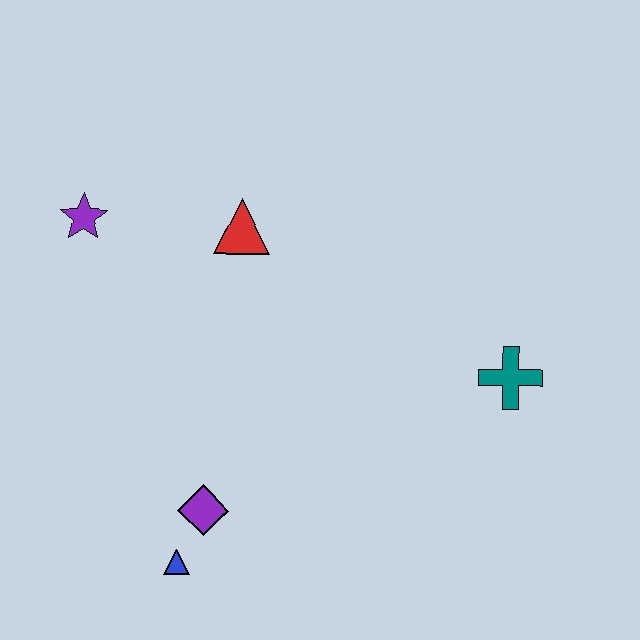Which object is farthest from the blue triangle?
The teal cross is farthest from the blue triangle.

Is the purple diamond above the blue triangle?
Yes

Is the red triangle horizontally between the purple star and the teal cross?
Yes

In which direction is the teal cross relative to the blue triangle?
The teal cross is to the right of the blue triangle.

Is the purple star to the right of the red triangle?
No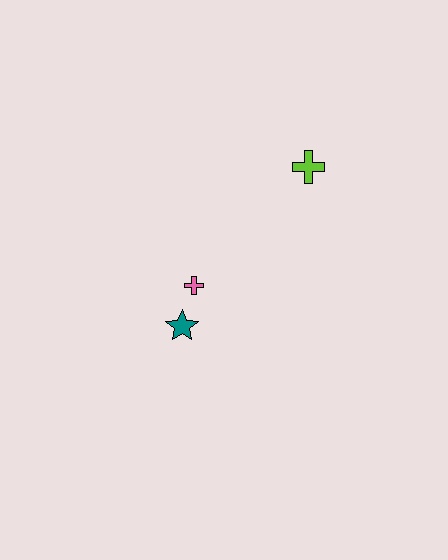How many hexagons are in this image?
There are no hexagons.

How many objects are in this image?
There are 3 objects.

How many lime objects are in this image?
There is 1 lime object.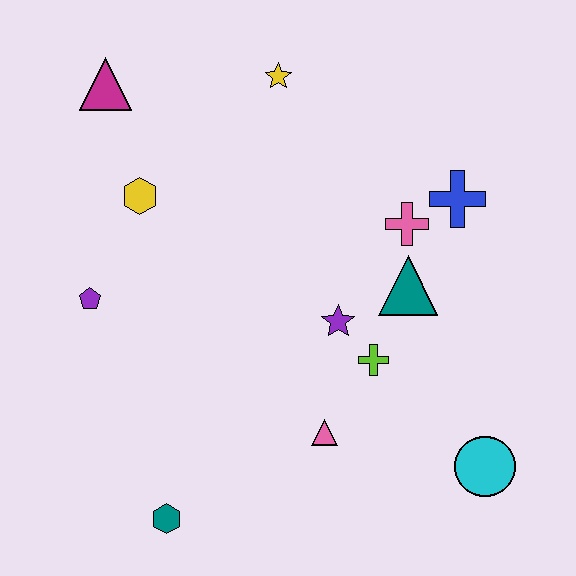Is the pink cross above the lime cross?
Yes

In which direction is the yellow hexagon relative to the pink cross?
The yellow hexagon is to the left of the pink cross.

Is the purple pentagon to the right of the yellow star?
No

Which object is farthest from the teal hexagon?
The yellow star is farthest from the teal hexagon.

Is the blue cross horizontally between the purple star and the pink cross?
No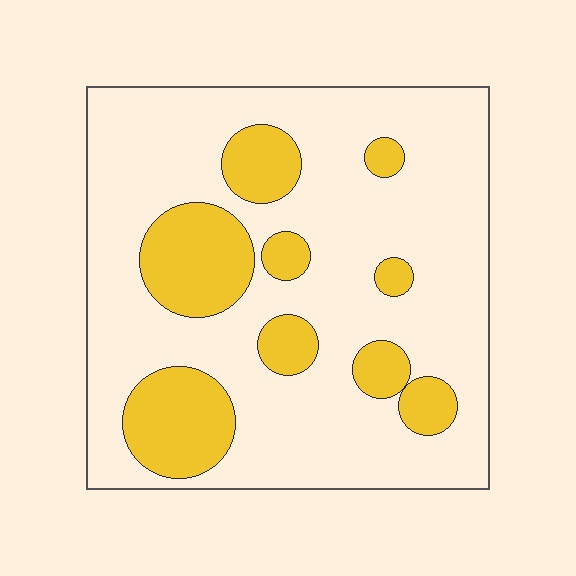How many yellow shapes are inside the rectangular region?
9.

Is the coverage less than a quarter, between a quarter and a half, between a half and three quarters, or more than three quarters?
Less than a quarter.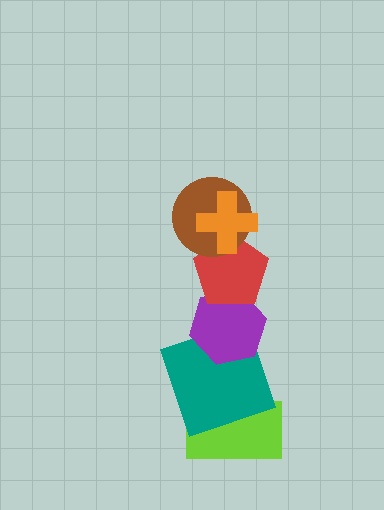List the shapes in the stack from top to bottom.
From top to bottom: the orange cross, the brown circle, the red pentagon, the purple hexagon, the teal square, the lime rectangle.